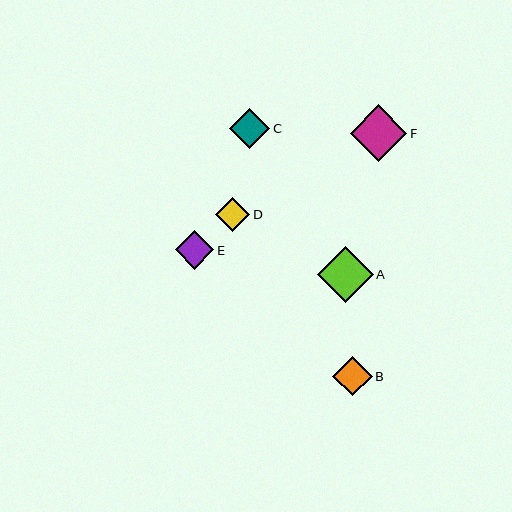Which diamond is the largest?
Diamond F is the largest with a size of approximately 57 pixels.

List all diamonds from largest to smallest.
From largest to smallest: F, A, C, B, E, D.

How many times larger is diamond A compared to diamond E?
Diamond A is approximately 1.4 times the size of diamond E.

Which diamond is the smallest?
Diamond D is the smallest with a size of approximately 35 pixels.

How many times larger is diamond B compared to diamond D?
Diamond B is approximately 1.1 times the size of diamond D.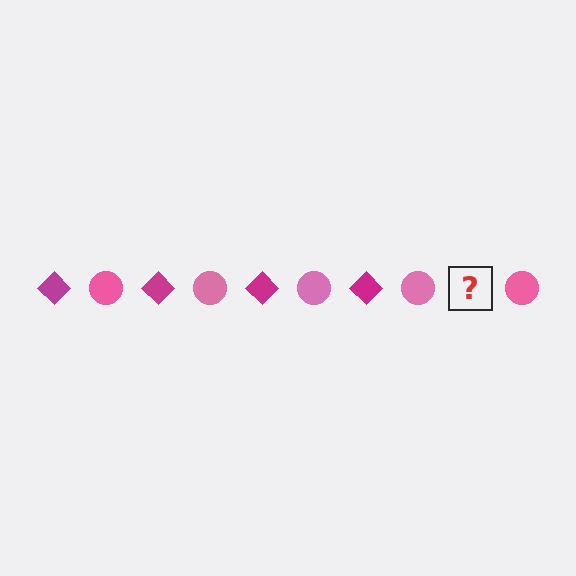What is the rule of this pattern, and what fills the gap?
The rule is that the pattern alternates between magenta diamond and pink circle. The gap should be filled with a magenta diamond.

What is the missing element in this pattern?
The missing element is a magenta diamond.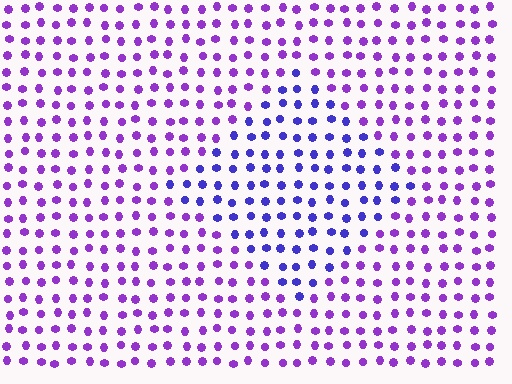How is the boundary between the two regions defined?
The boundary is defined purely by a slight shift in hue (about 34 degrees). Spacing, size, and orientation are identical on both sides.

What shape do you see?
I see a diamond.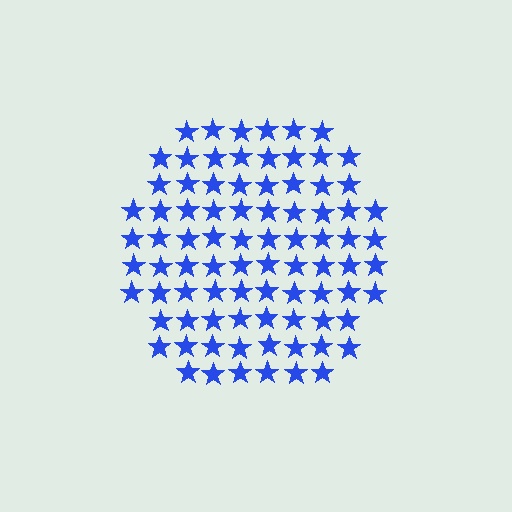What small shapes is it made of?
It is made of small stars.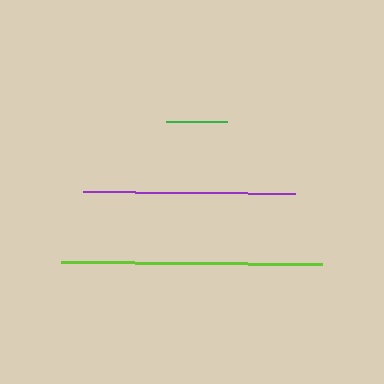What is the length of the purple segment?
The purple segment is approximately 212 pixels long.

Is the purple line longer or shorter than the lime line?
The lime line is longer than the purple line.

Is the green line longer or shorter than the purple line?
The purple line is longer than the green line.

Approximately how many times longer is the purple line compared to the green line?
The purple line is approximately 3.5 times the length of the green line.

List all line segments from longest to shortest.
From longest to shortest: lime, purple, green.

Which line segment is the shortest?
The green line is the shortest at approximately 61 pixels.